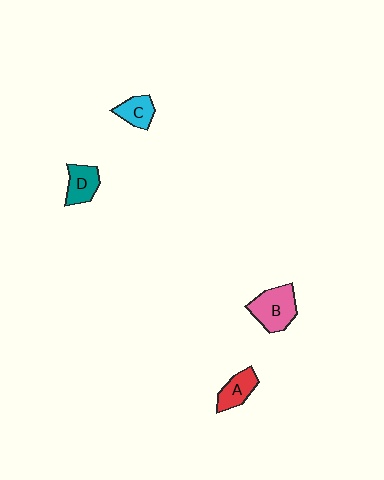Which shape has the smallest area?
Shape C (cyan).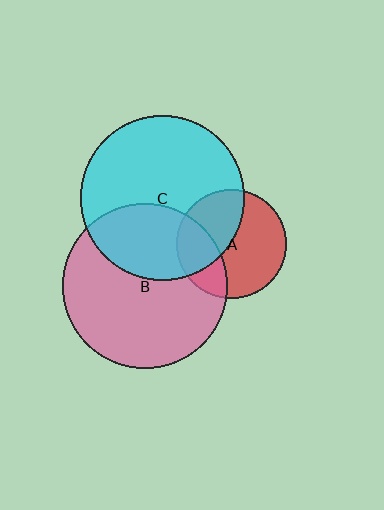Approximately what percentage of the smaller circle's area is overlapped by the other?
Approximately 30%.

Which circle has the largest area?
Circle B (pink).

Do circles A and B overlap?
Yes.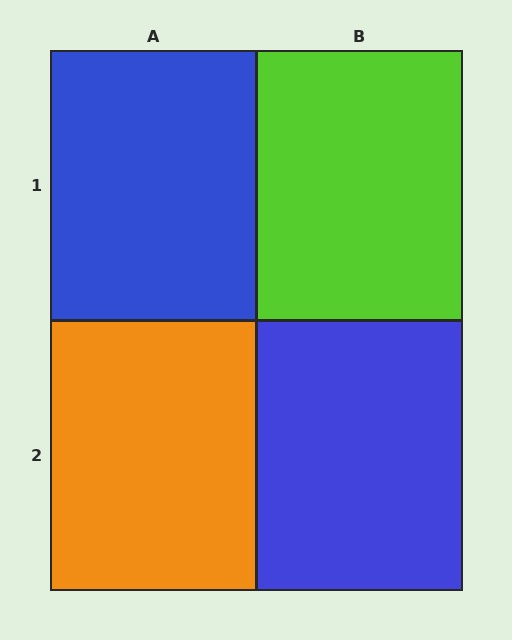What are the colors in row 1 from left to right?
Blue, lime.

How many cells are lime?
1 cell is lime.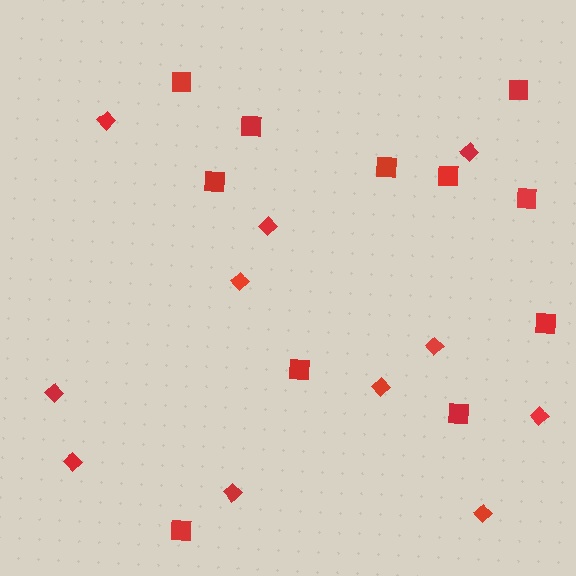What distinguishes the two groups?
There are 2 groups: one group of squares (11) and one group of diamonds (11).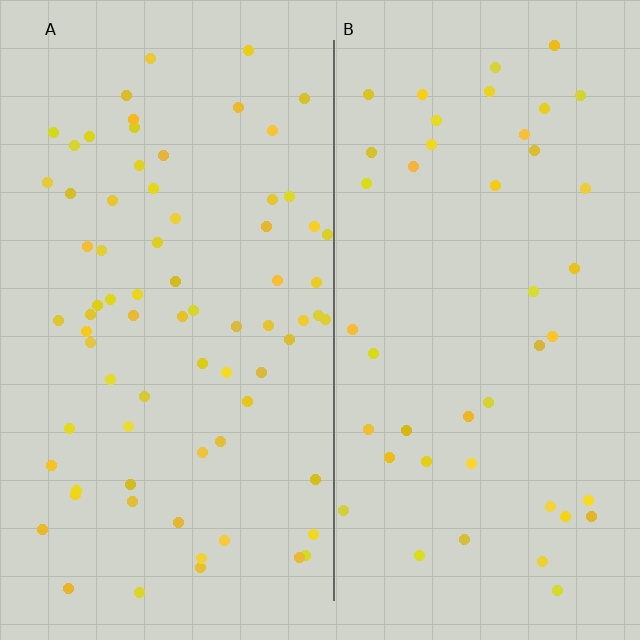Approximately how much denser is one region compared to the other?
Approximately 1.7× — region A over region B.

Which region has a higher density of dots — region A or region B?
A (the left).